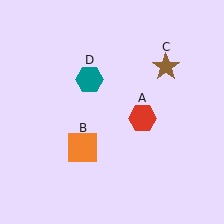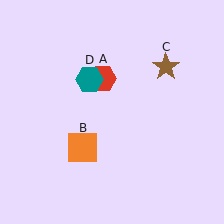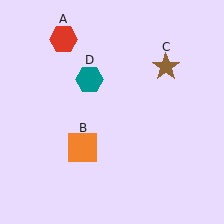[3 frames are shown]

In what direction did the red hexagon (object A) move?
The red hexagon (object A) moved up and to the left.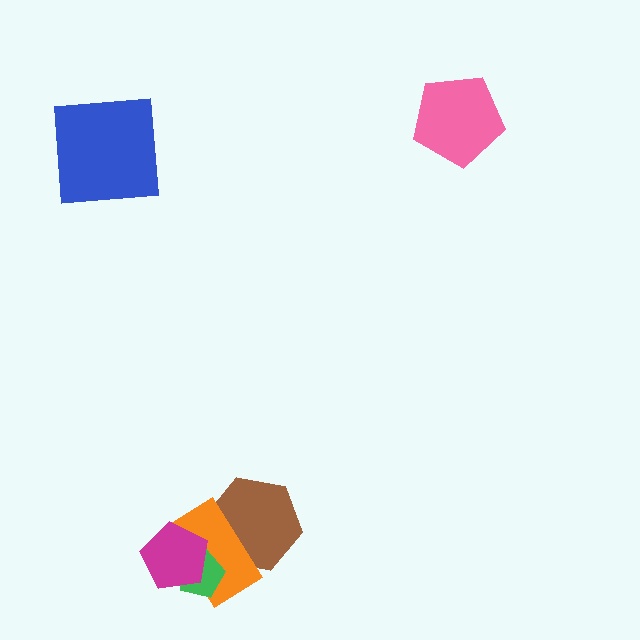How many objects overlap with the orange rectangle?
3 objects overlap with the orange rectangle.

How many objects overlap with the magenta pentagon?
2 objects overlap with the magenta pentagon.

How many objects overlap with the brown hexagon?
1 object overlaps with the brown hexagon.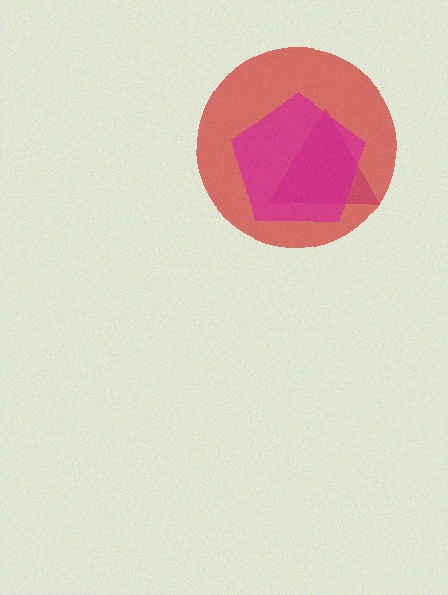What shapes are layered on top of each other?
The layered shapes are: a purple triangle, a red circle, a magenta pentagon.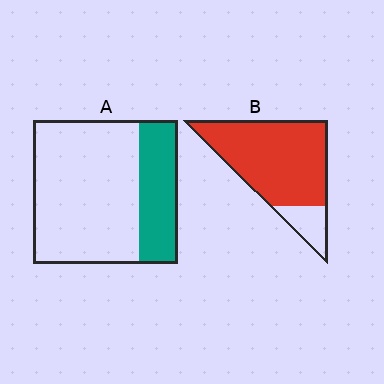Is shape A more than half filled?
No.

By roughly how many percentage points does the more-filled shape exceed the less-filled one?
By roughly 55 percentage points (B over A).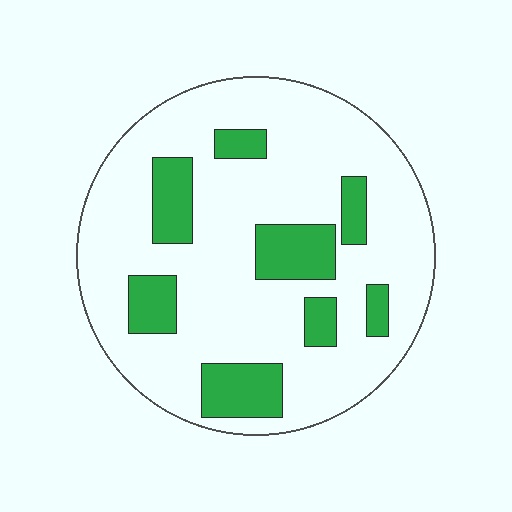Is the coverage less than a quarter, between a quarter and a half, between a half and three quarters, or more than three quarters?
Less than a quarter.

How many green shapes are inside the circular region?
8.